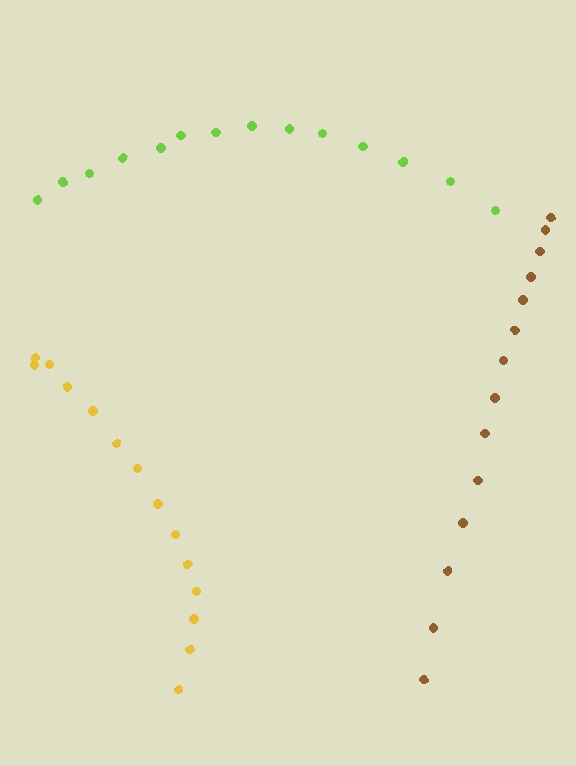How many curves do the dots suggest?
There are 3 distinct paths.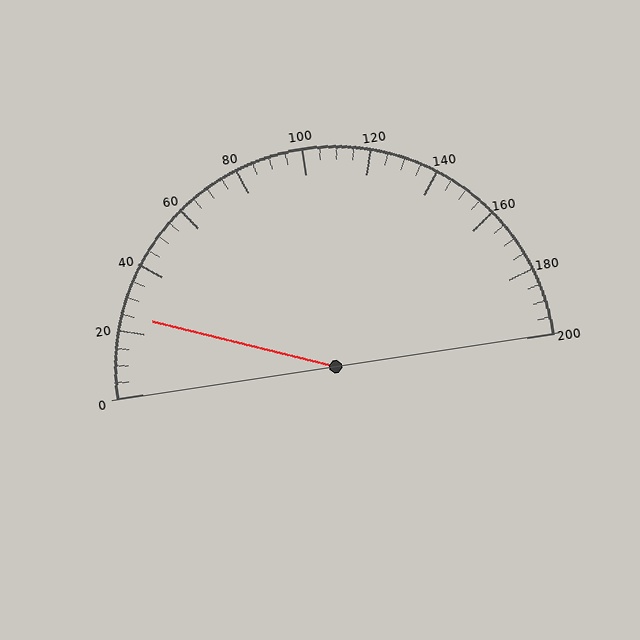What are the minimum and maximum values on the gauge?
The gauge ranges from 0 to 200.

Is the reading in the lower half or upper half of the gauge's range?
The reading is in the lower half of the range (0 to 200).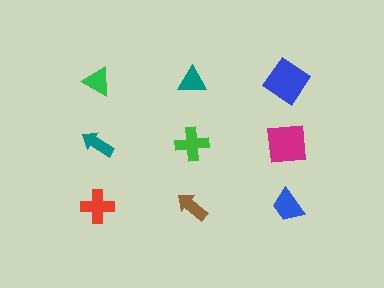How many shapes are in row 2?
3 shapes.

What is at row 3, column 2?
A brown arrow.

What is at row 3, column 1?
A red cross.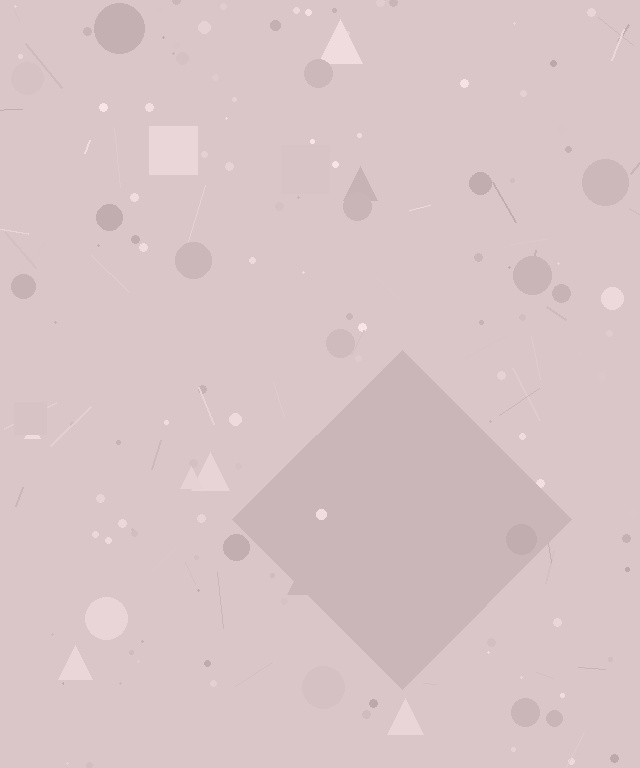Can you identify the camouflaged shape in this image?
The camouflaged shape is a diamond.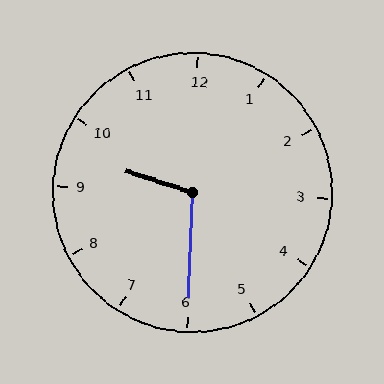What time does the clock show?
9:30.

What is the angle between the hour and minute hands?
Approximately 105 degrees.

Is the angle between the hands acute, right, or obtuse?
It is obtuse.